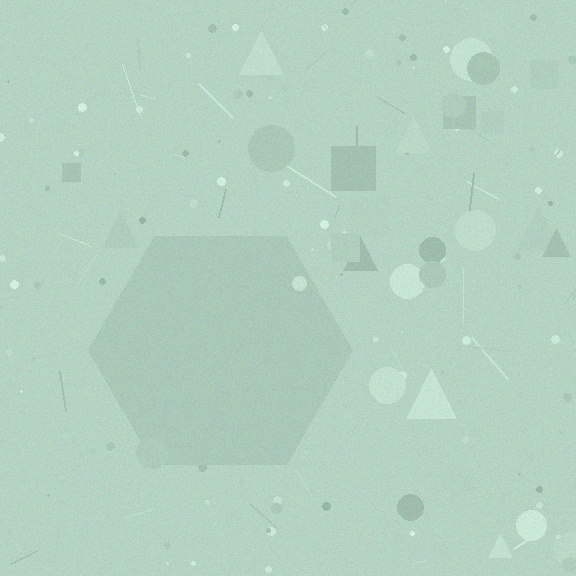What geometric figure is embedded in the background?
A hexagon is embedded in the background.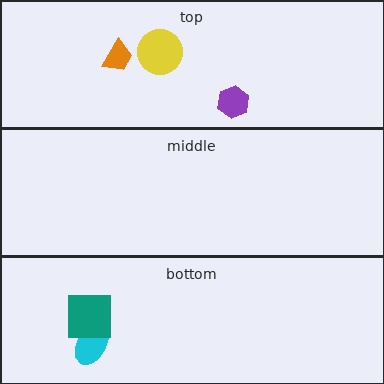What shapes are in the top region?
The yellow circle, the orange trapezoid, the purple hexagon.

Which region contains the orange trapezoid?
The top region.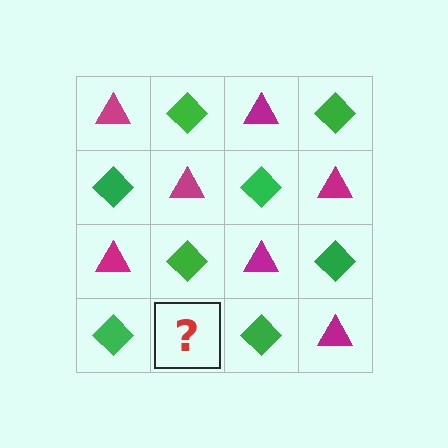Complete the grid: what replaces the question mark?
The question mark should be replaced with a magenta triangle.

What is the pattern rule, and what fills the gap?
The rule is that it alternates magenta triangle and green diamond in a checkerboard pattern. The gap should be filled with a magenta triangle.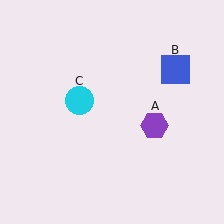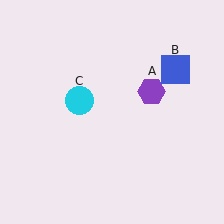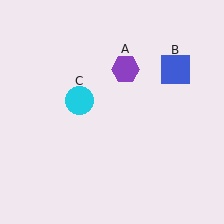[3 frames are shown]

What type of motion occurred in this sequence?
The purple hexagon (object A) rotated counterclockwise around the center of the scene.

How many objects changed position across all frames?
1 object changed position: purple hexagon (object A).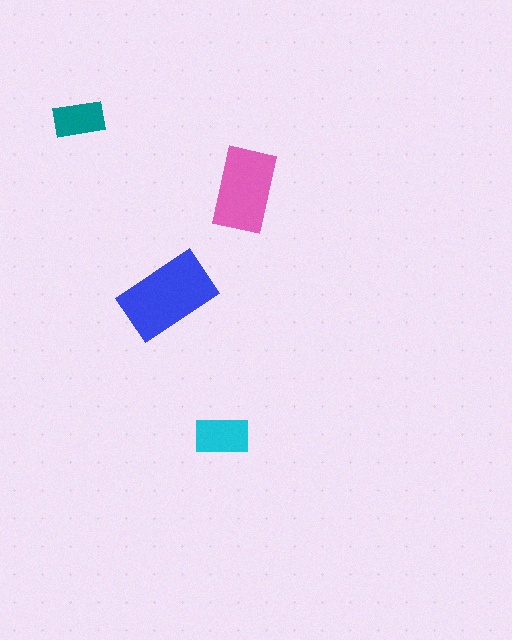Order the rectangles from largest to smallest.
the blue one, the pink one, the cyan one, the teal one.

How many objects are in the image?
There are 4 objects in the image.